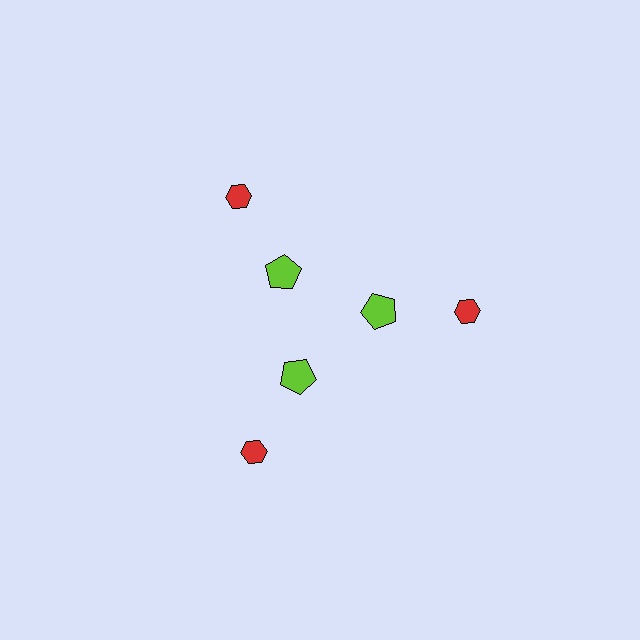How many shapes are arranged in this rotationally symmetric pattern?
There are 6 shapes, arranged in 3 groups of 2.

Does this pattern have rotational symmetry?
Yes, this pattern has 3-fold rotational symmetry. It looks the same after rotating 120 degrees around the center.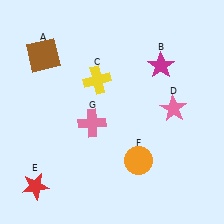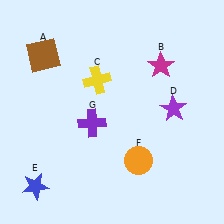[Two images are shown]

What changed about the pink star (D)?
In Image 1, D is pink. In Image 2, it changed to purple.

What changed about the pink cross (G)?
In Image 1, G is pink. In Image 2, it changed to purple.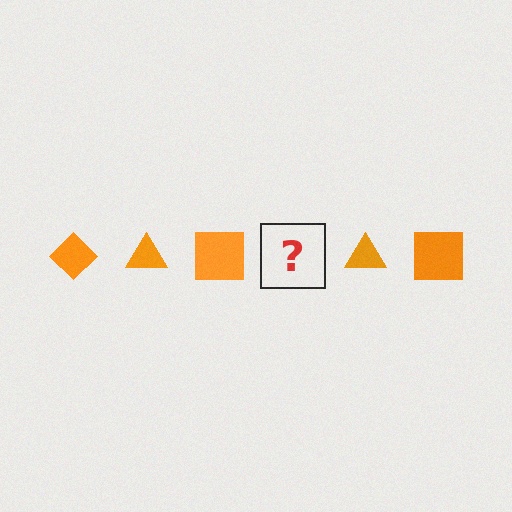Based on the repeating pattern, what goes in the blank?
The blank should be an orange diamond.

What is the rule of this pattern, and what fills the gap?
The rule is that the pattern cycles through diamond, triangle, square shapes in orange. The gap should be filled with an orange diamond.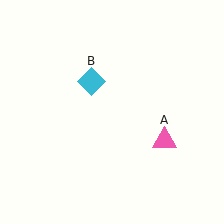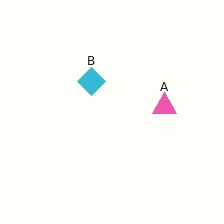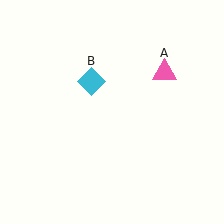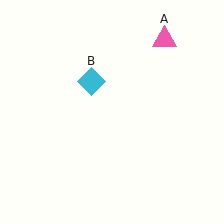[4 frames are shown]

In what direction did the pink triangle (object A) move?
The pink triangle (object A) moved up.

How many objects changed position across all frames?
1 object changed position: pink triangle (object A).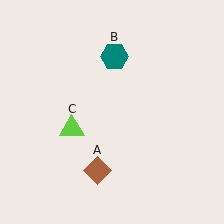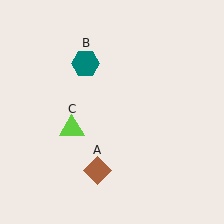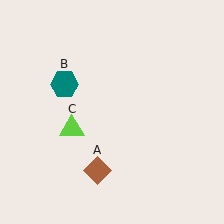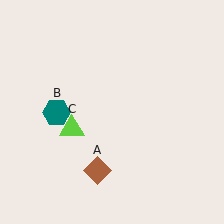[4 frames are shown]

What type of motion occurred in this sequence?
The teal hexagon (object B) rotated counterclockwise around the center of the scene.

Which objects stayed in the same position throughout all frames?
Brown diamond (object A) and lime triangle (object C) remained stationary.